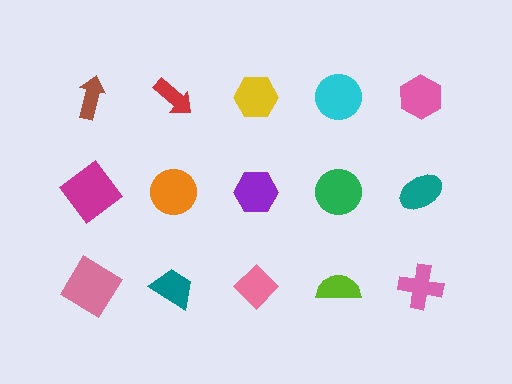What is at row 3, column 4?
A lime semicircle.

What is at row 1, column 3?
A yellow hexagon.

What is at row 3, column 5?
A pink cross.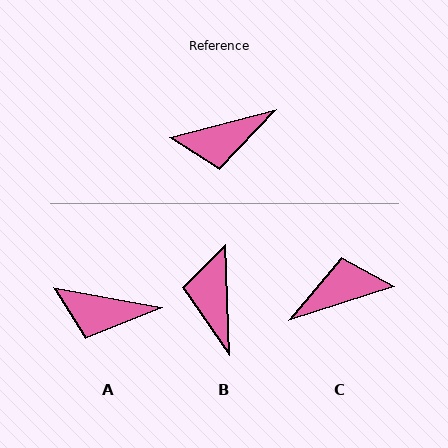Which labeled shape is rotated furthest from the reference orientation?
C, about 177 degrees away.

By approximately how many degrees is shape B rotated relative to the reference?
Approximately 102 degrees clockwise.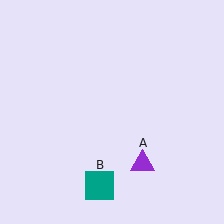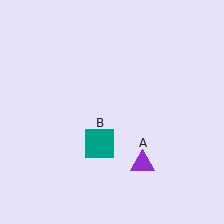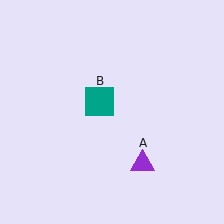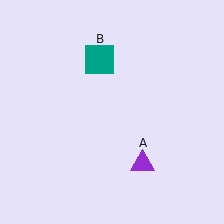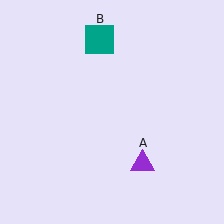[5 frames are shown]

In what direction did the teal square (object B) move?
The teal square (object B) moved up.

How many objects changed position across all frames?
1 object changed position: teal square (object B).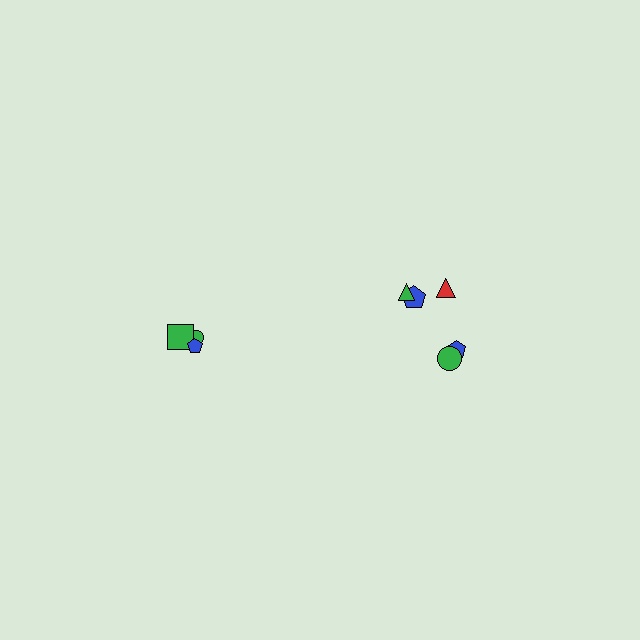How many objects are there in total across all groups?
There are 8 objects.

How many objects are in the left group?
There are 3 objects.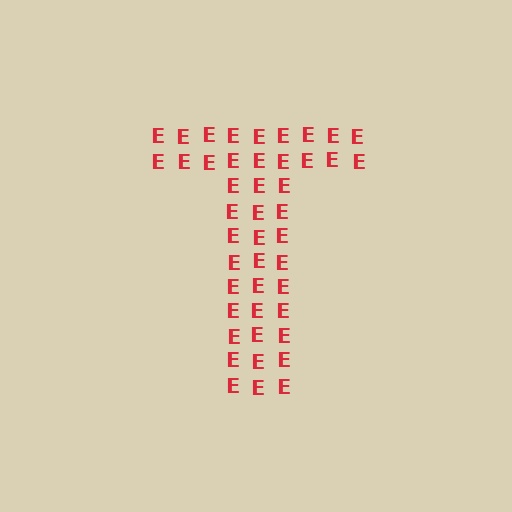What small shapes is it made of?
It is made of small letter E's.